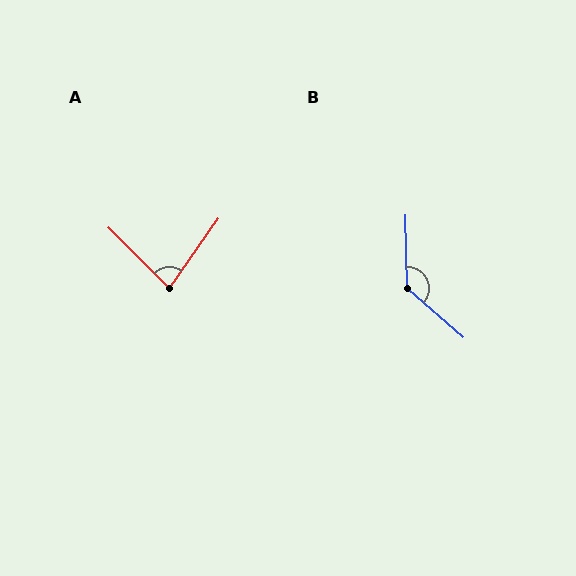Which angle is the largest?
B, at approximately 132 degrees.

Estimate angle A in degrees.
Approximately 80 degrees.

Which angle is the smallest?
A, at approximately 80 degrees.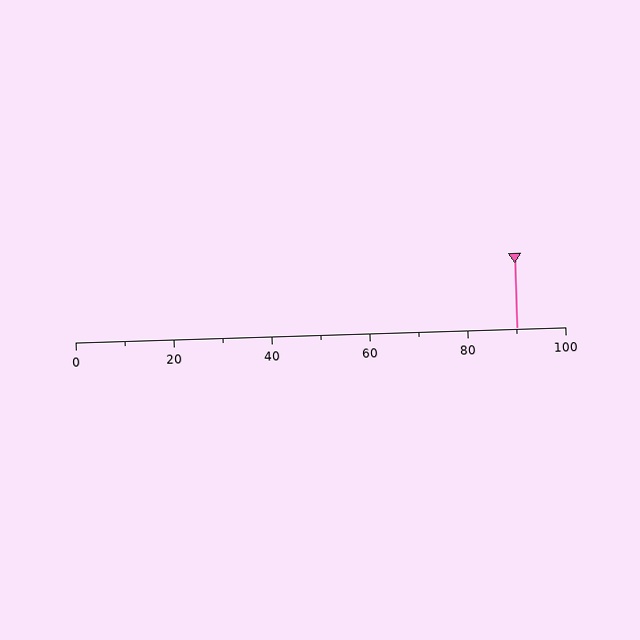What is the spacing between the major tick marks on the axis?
The major ticks are spaced 20 apart.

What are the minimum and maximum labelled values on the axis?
The axis runs from 0 to 100.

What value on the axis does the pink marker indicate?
The marker indicates approximately 90.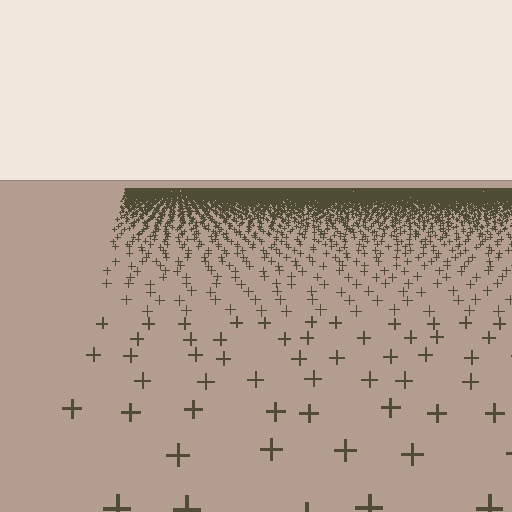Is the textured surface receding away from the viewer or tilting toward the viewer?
The surface is receding away from the viewer. Texture elements get smaller and denser toward the top.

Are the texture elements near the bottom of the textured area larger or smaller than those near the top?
Larger. Near the bottom, elements are closer to the viewer and appear at a bigger on-screen size.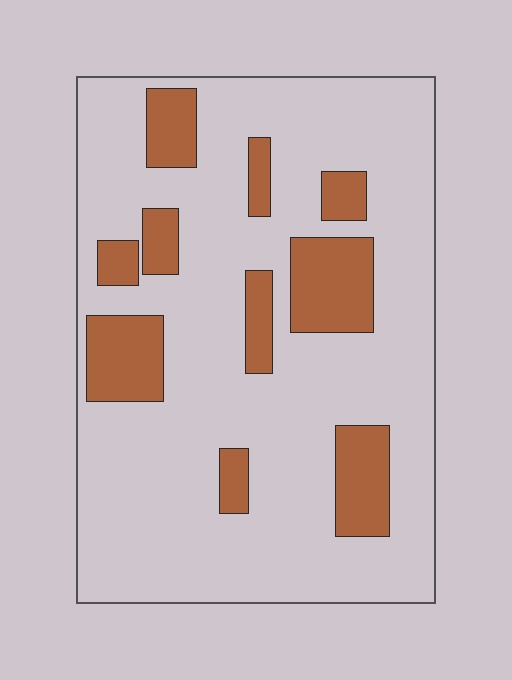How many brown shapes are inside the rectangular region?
10.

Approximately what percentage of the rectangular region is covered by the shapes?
Approximately 20%.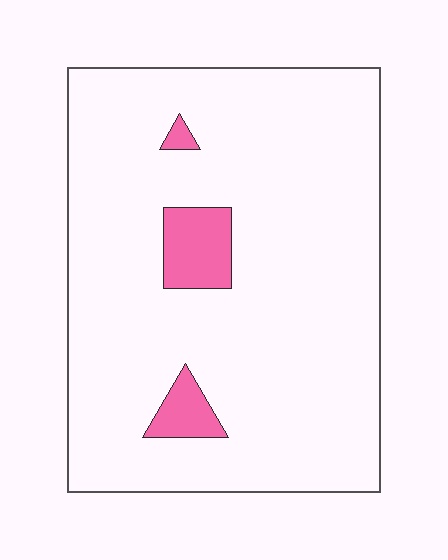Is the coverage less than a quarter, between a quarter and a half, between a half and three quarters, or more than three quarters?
Less than a quarter.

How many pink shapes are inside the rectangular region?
3.